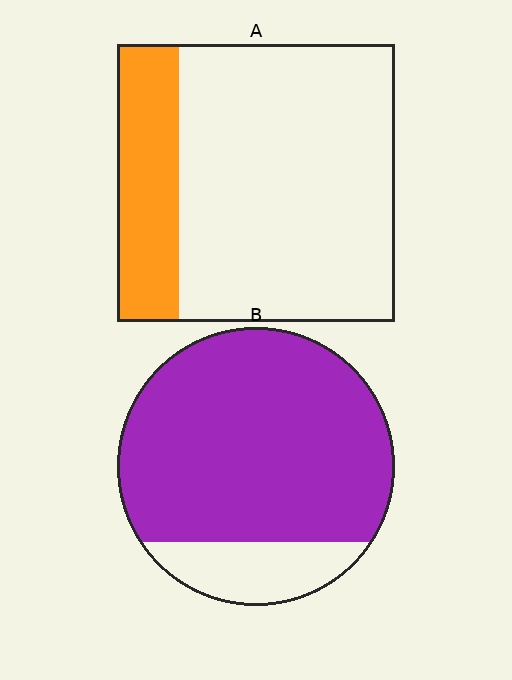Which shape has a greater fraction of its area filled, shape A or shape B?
Shape B.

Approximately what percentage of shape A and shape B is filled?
A is approximately 20% and B is approximately 85%.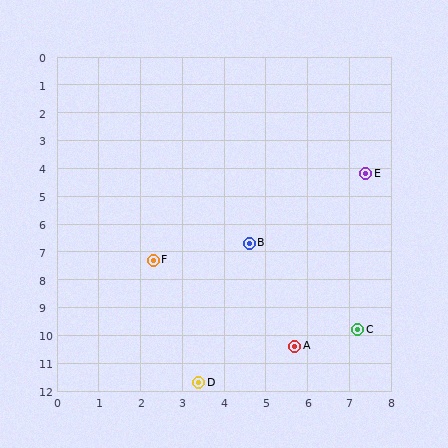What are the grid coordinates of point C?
Point C is at approximately (7.2, 9.8).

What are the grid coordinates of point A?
Point A is at approximately (5.7, 10.4).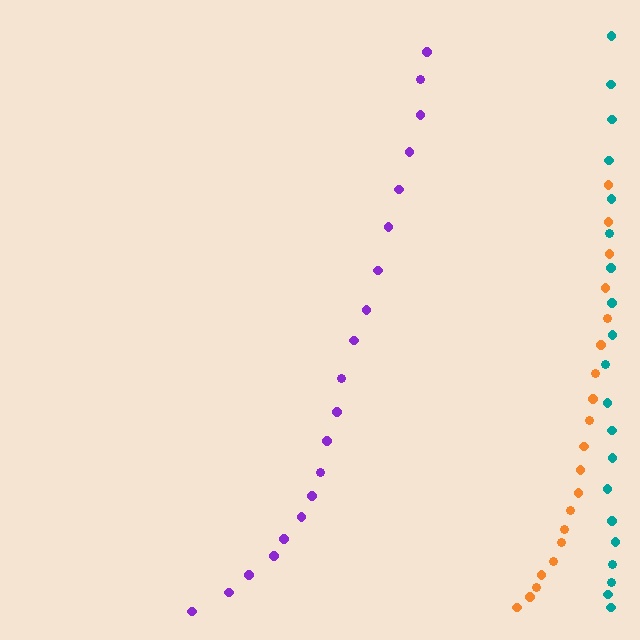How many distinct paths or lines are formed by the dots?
There are 3 distinct paths.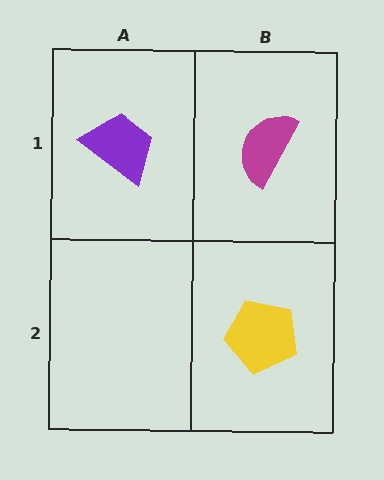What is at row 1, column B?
A magenta semicircle.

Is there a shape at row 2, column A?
No, that cell is empty.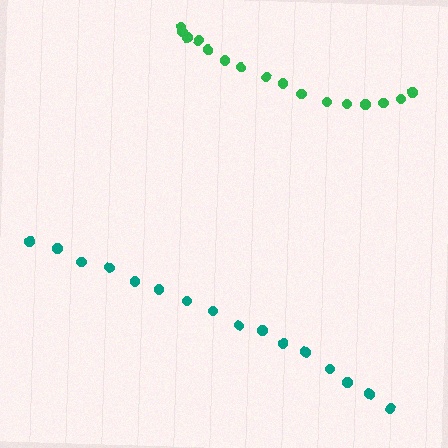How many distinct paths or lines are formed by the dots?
There are 2 distinct paths.